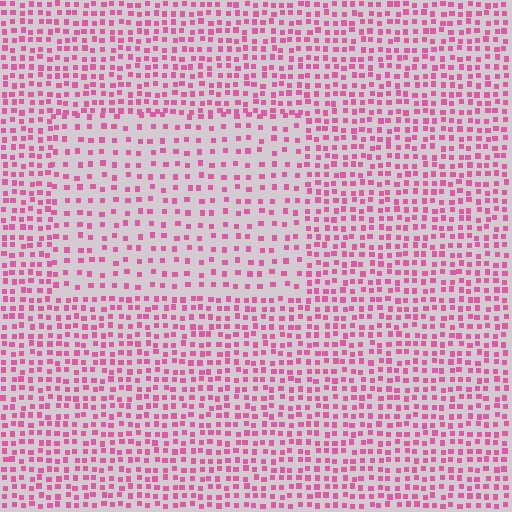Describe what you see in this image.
The image contains small pink elements arranged at two different densities. A rectangle-shaped region is visible where the elements are less densely packed than the surrounding area.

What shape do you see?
I see a rectangle.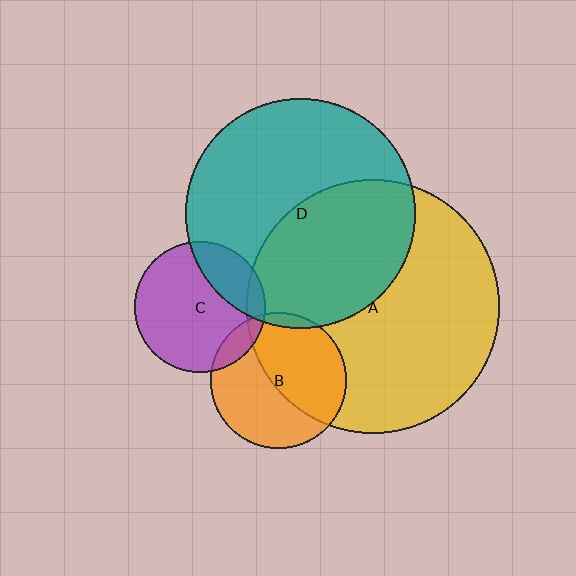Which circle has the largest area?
Circle A (yellow).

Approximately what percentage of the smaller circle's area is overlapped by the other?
Approximately 5%.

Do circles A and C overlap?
Yes.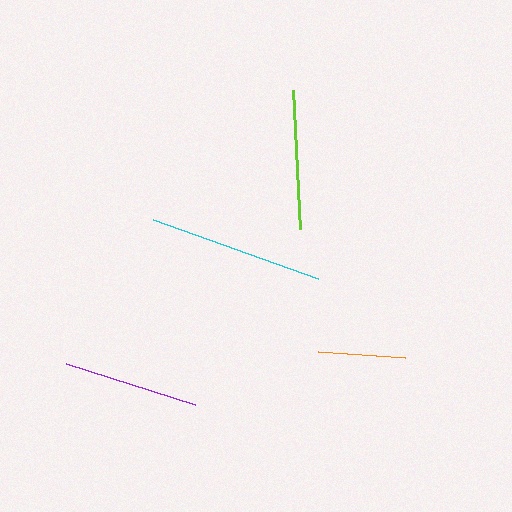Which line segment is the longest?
The cyan line is the longest at approximately 175 pixels.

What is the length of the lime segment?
The lime segment is approximately 139 pixels long.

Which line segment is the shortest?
The orange line is the shortest at approximately 88 pixels.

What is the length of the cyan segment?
The cyan segment is approximately 175 pixels long.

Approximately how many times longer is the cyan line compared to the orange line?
The cyan line is approximately 2.0 times the length of the orange line.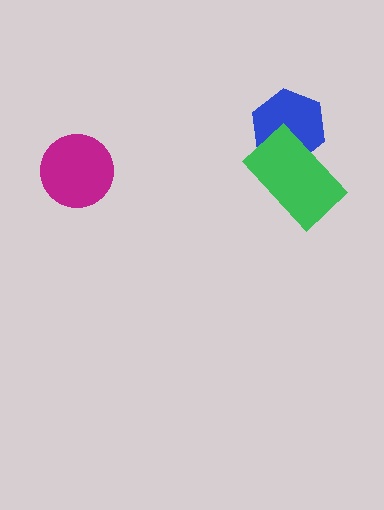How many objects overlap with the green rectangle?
1 object overlaps with the green rectangle.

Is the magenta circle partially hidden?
No, no other shape covers it.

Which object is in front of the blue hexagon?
The green rectangle is in front of the blue hexagon.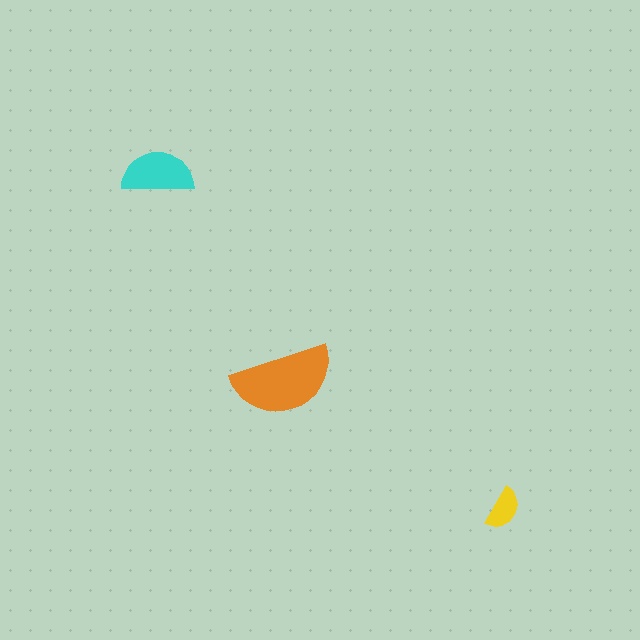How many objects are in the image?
There are 3 objects in the image.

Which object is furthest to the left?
The cyan semicircle is leftmost.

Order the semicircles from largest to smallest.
the orange one, the cyan one, the yellow one.